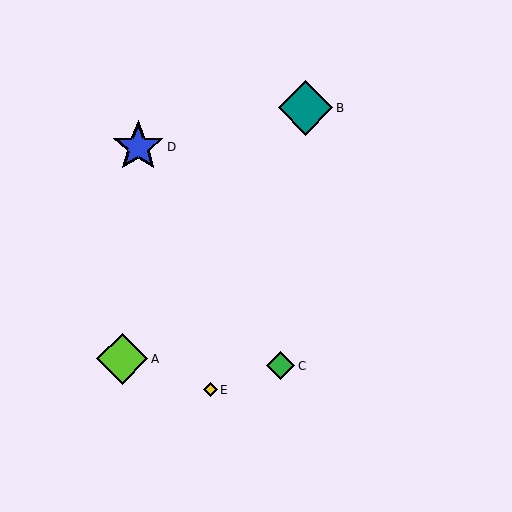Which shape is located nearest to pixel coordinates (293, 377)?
The green diamond (labeled C) at (281, 366) is nearest to that location.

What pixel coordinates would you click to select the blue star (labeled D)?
Click at (138, 147) to select the blue star D.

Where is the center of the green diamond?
The center of the green diamond is at (281, 366).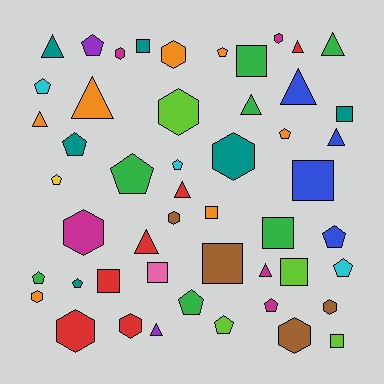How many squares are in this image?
There are 11 squares.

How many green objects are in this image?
There are 7 green objects.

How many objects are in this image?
There are 50 objects.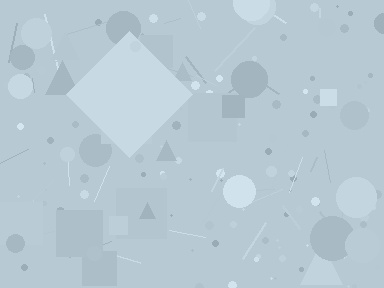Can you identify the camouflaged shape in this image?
The camouflaged shape is a diamond.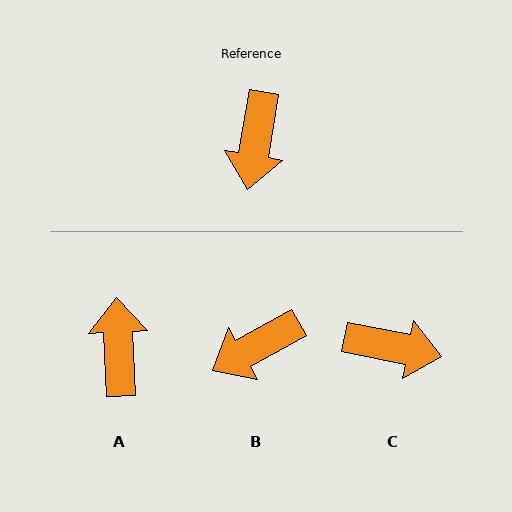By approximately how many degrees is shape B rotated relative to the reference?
Approximately 51 degrees clockwise.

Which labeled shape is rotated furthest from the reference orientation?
A, about 168 degrees away.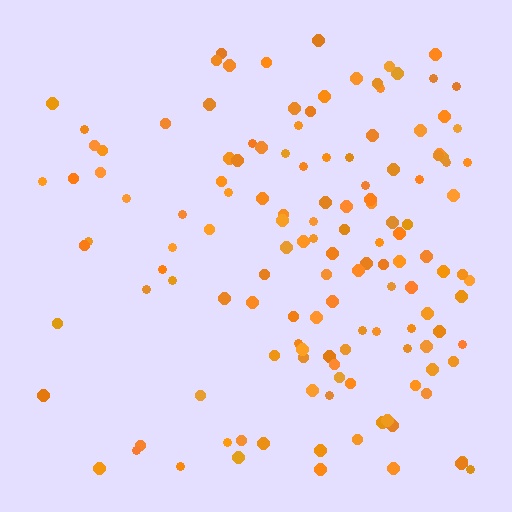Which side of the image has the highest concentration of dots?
The right.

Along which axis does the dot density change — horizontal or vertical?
Horizontal.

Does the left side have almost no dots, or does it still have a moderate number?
Still a moderate number, just noticeably fewer than the right.